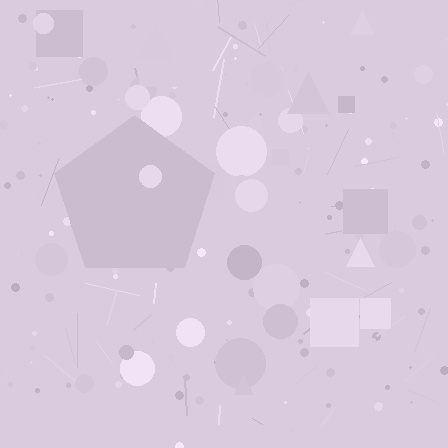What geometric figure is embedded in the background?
A pentagon is embedded in the background.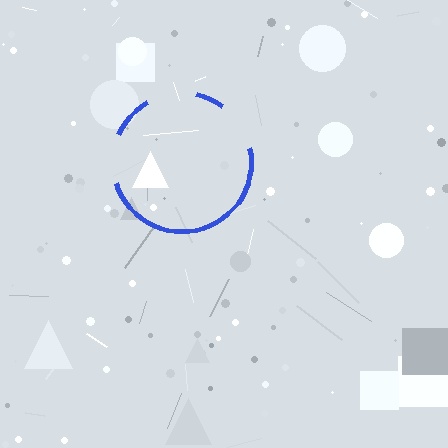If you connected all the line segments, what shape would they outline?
They would outline a circle.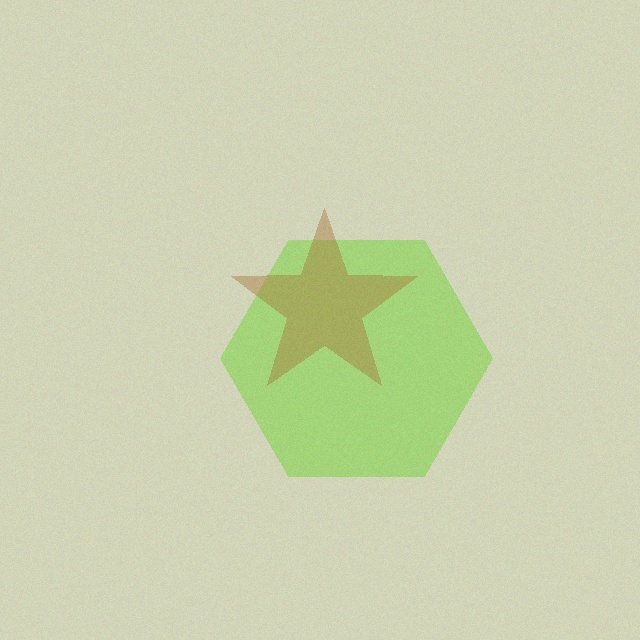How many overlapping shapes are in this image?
There are 2 overlapping shapes in the image.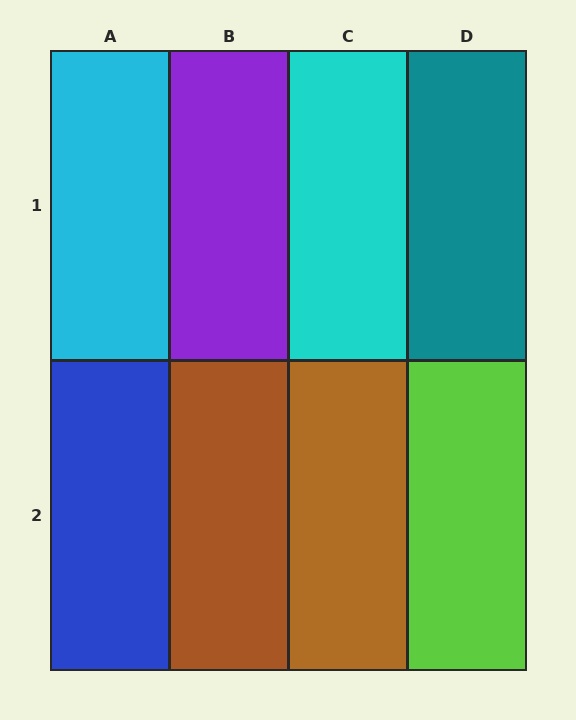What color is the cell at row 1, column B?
Purple.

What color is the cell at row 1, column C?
Cyan.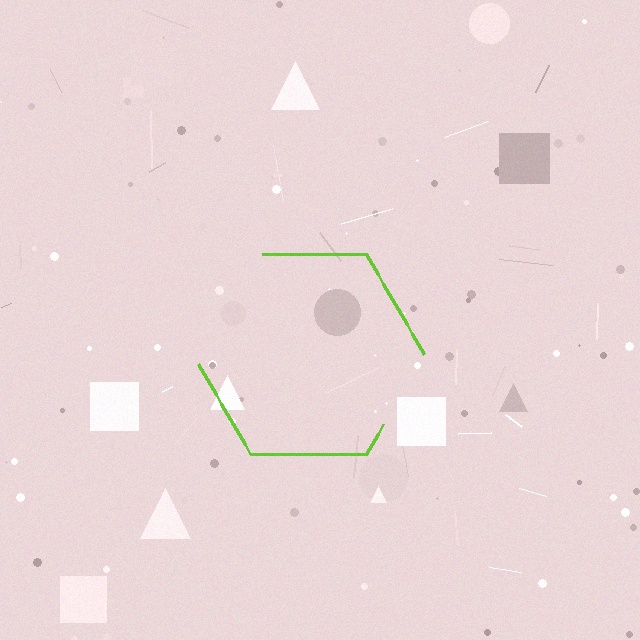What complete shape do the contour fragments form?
The contour fragments form a hexagon.